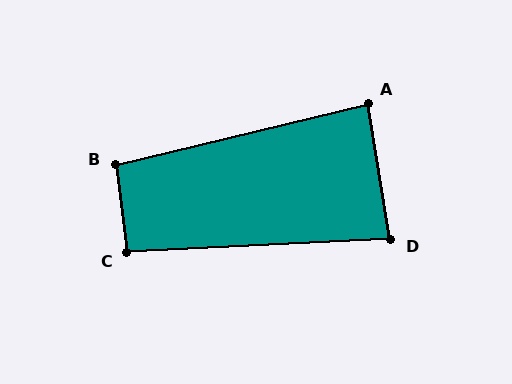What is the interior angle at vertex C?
Approximately 94 degrees (approximately right).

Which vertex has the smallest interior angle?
D, at approximately 84 degrees.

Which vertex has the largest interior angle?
B, at approximately 96 degrees.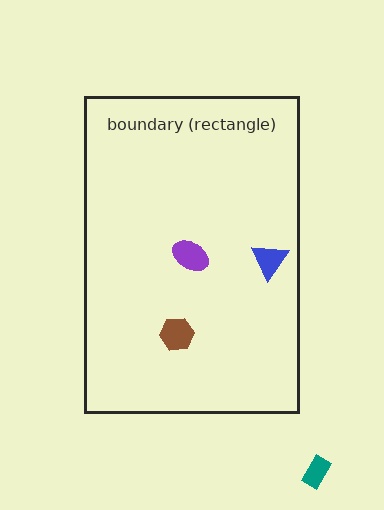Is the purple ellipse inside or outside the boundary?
Inside.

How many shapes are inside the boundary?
3 inside, 1 outside.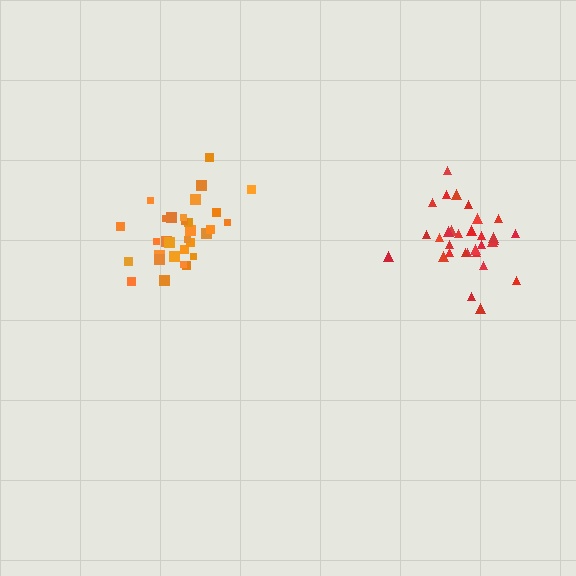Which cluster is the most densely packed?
Red.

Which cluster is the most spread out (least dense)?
Orange.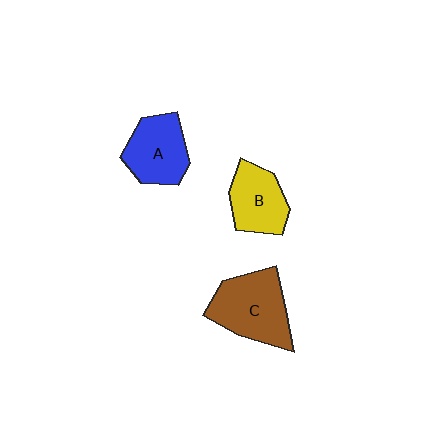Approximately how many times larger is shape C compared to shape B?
Approximately 1.4 times.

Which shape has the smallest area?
Shape B (yellow).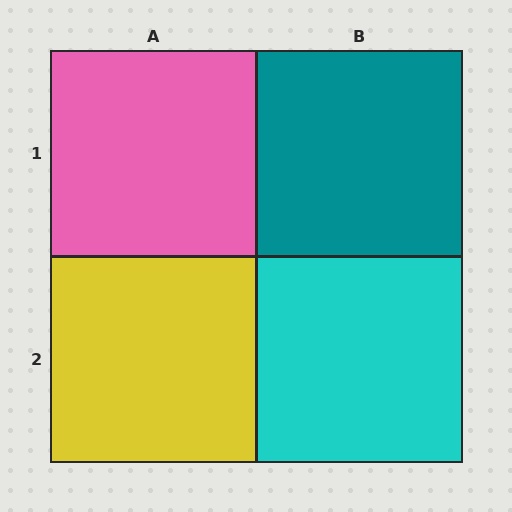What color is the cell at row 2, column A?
Yellow.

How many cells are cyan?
1 cell is cyan.